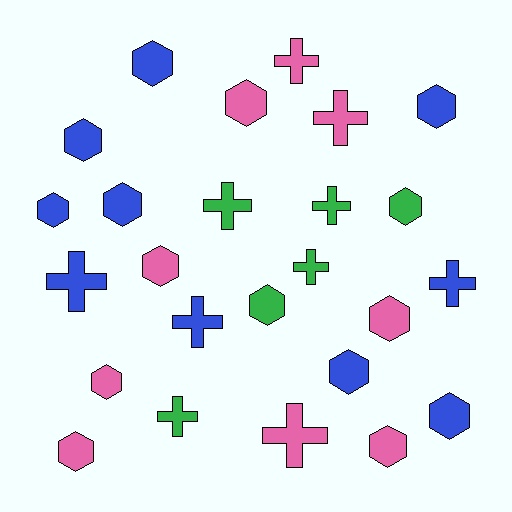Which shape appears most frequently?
Hexagon, with 15 objects.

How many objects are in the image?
There are 25 objects.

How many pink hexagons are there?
There are 6 pink hexagons.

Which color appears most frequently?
Blue, with 10 objects.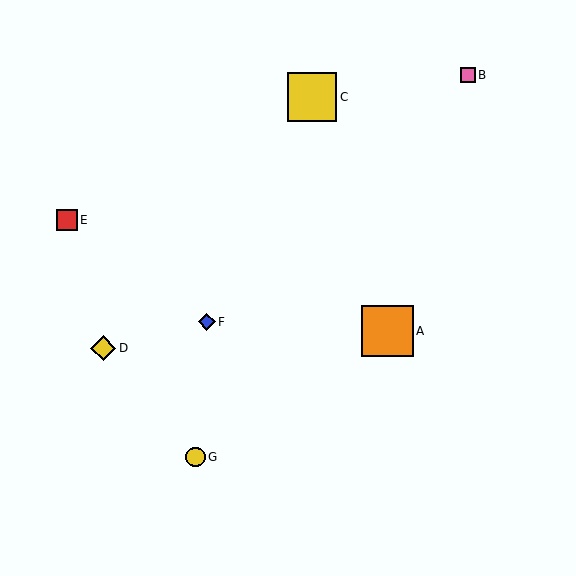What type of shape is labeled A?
Shape A is an orange square.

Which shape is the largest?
The orange square (labeled A) is the largest.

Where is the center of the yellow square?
The center of the yellow square is at (312, 97).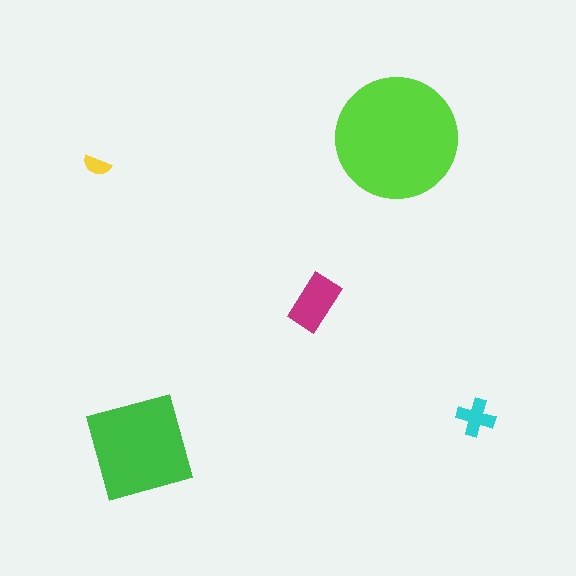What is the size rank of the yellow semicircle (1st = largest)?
5th.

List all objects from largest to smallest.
The lime circle, the green diamond, the magenta rectangle, the cyan cross, the yellow semicircle.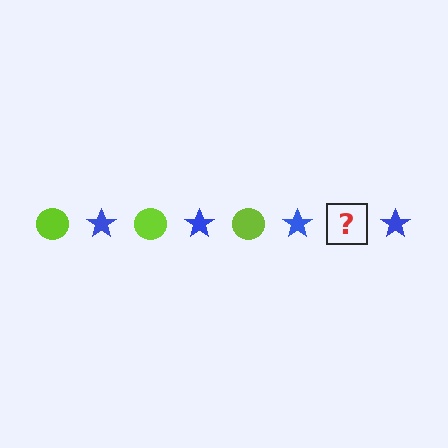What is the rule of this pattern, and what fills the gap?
The rule is that the pattern alternates between lime circle and blue star. The gap should be filled with a lime circle.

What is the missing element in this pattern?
The missing element is a lime circle.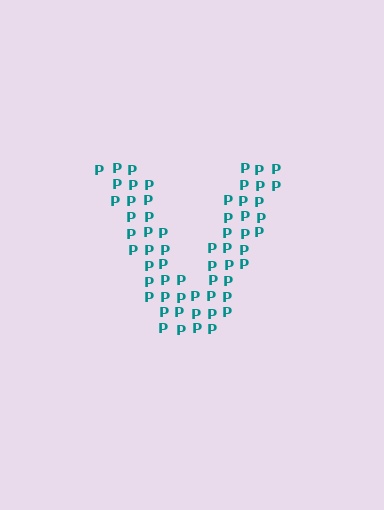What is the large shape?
The large shape is the letter V.